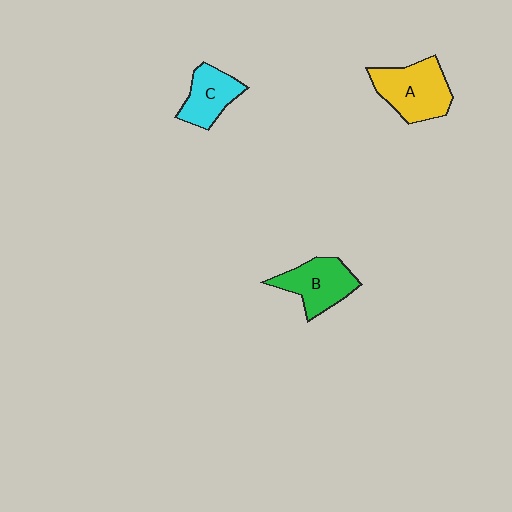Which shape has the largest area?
Shape A (yellow).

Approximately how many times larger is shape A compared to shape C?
Approximately 1.4 times.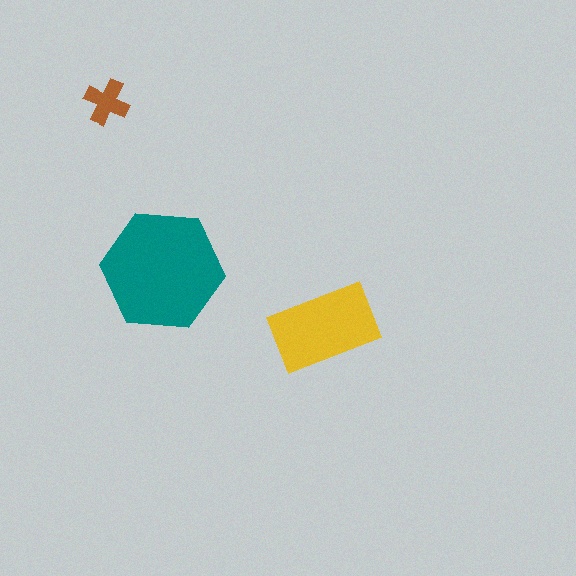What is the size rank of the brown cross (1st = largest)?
3rd.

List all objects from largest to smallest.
The teal hexagon, the yellow rectangle, the brown cross.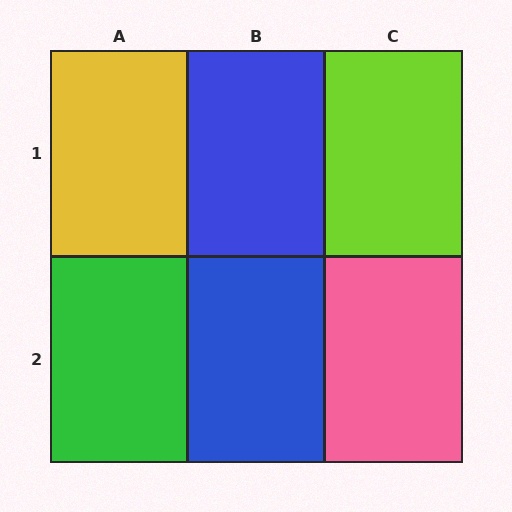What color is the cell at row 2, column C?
Pink.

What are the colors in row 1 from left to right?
Yellow, blue, lime.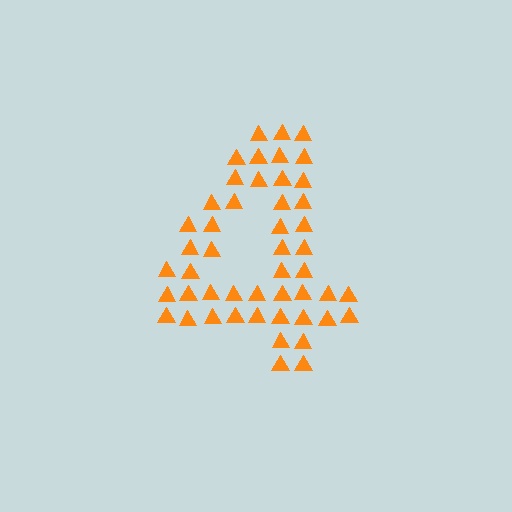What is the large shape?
The large shape is the digit 4.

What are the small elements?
The small elements are triangles.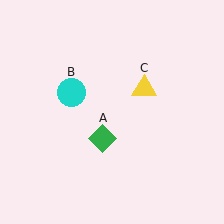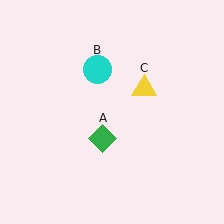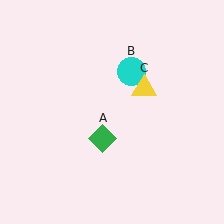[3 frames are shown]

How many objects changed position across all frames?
1 object changed position: cyan circle (object B).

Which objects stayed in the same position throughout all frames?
Green diamond (object A) and yellow triangle (object C) remained stationary.